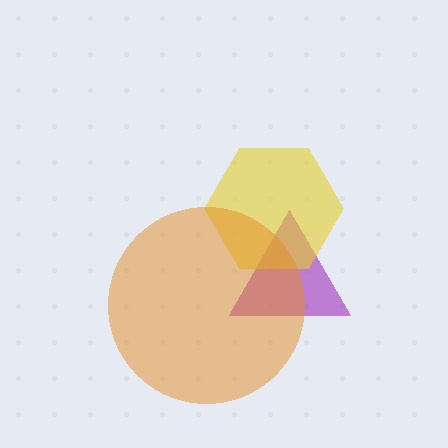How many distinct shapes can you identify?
There are 3 distinct shapes: a purple triangle, a yellow hexagon, an orange circle.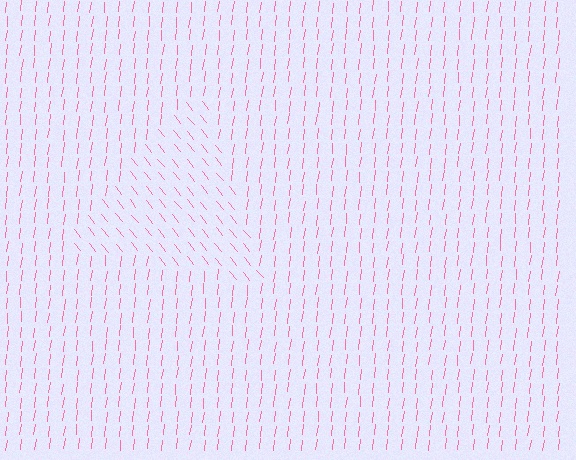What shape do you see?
I see a triangle.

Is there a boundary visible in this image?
Yes, there is a texture boundary formed by a change in line orientation.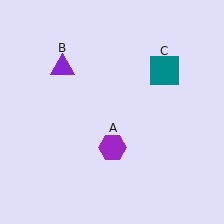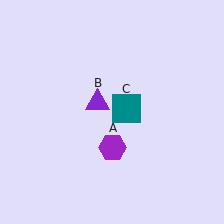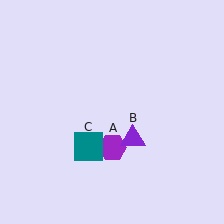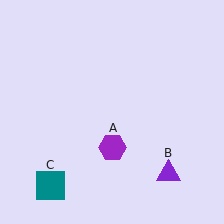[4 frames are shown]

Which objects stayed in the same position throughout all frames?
Purple hexagon (object A) remained stationary.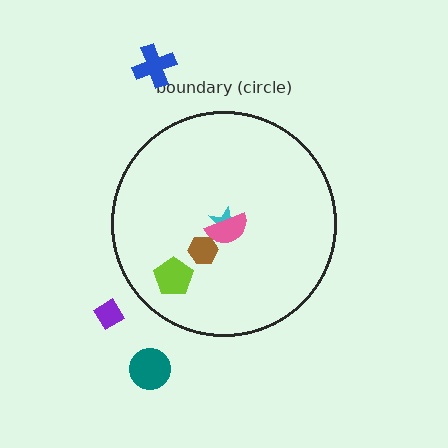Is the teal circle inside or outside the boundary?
Outside.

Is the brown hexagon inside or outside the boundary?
Inside.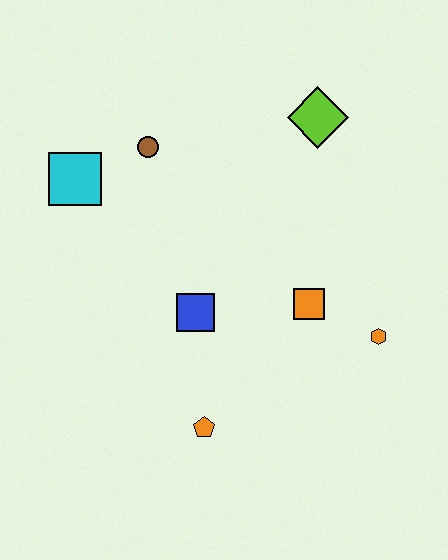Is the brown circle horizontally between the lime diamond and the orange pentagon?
No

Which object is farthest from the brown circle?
The orange hexagon is farthest from the brown circle.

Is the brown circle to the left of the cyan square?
No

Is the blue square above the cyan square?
No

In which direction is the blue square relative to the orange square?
The blue square is to the left of the orange square.